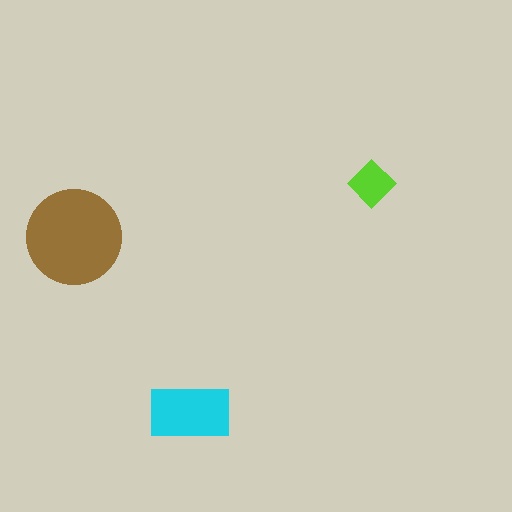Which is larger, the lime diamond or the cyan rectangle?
The cyan rectangle.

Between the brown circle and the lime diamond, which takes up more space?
The brown circle.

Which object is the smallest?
The lime diamond.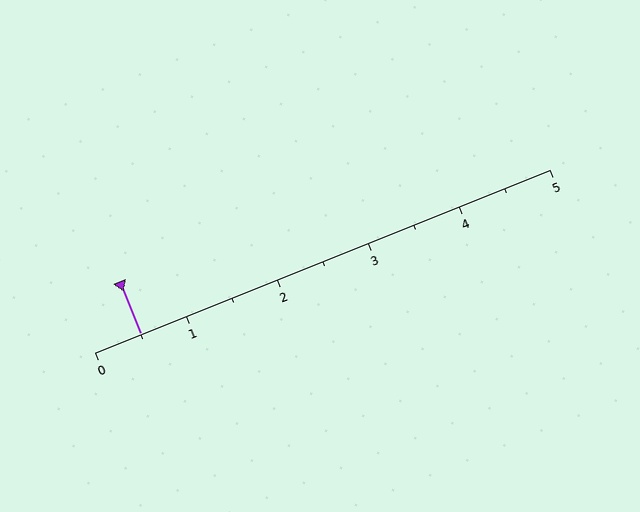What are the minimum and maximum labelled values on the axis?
The axis runs from 0 to 5.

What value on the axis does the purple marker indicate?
The marker indicates approximately 0.5.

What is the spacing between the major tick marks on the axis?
The major ticks are spaced 1 apart.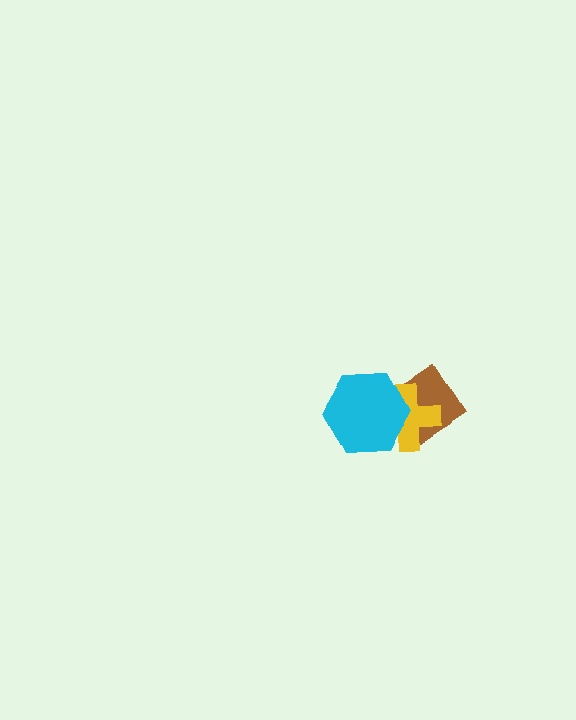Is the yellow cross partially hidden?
Yes, it is partially covered by another shape.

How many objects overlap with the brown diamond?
2 objects overlap with the brown diamond.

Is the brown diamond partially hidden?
Yes, it is partially covered by another shape.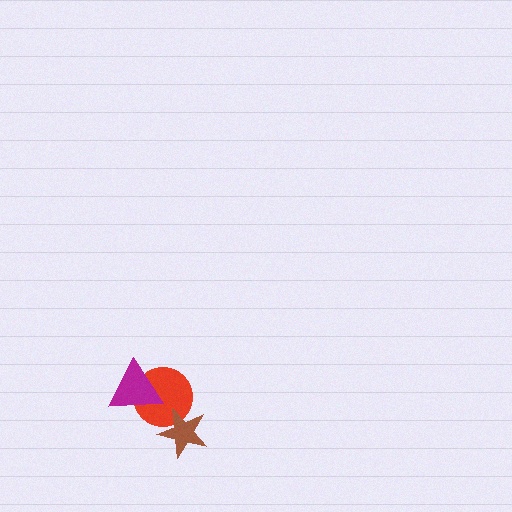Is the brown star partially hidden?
No, no other shape covers it.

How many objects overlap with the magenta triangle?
1 object overlaps with the magenta triangle.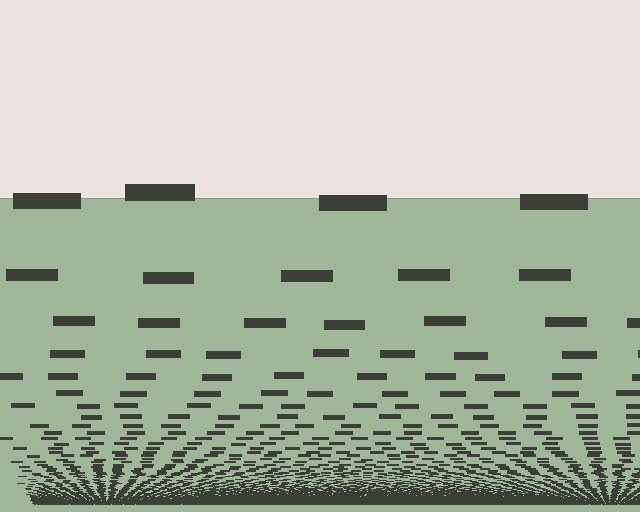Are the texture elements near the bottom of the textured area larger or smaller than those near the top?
Smaller. The gradient is inverted — elements near the bottom are smaller and denser.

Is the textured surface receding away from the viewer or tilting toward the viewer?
The surface appears to tilt toward the viewer. Texture elements get larger and sparser toward the top.